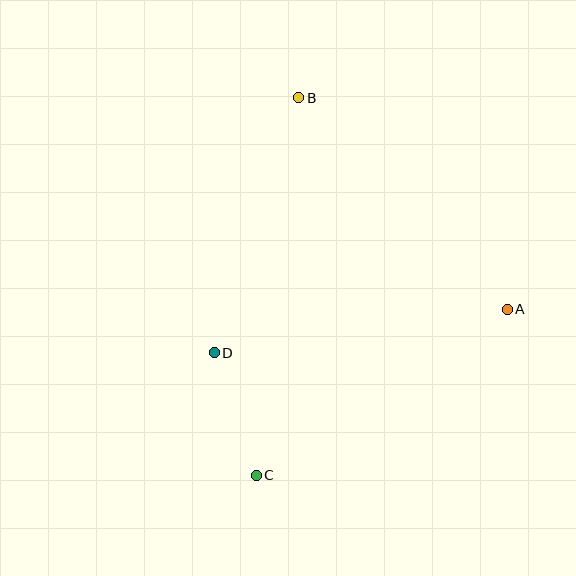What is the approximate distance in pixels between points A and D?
The distance between A and D is approximately 296 pixels.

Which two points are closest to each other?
Points C and D are closest to each other.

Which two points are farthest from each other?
Points B and C are farthest from each other.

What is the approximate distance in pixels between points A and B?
The distance between A and B is approximately 297 pixels.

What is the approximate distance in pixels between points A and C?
The distance between A and C is approximately 301 pixels.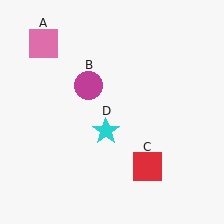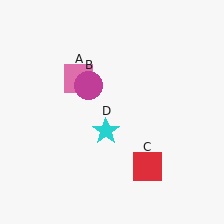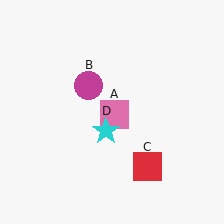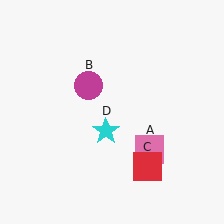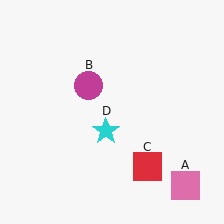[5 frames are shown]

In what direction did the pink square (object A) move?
The pink square (object A) moved down and to the right.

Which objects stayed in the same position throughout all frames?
Magenta circle (object B) and red square (object C) and cyan star (object D) remained stationary.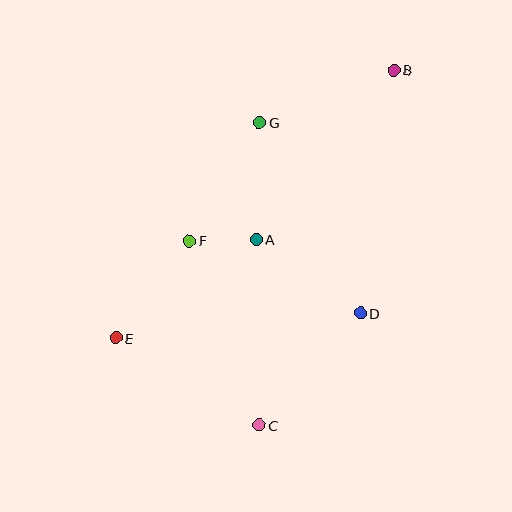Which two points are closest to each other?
Points A and F are closest to each other.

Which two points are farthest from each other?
Points B and E are farthest from each other.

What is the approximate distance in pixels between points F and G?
The distance between F and G is approximately 138 pixels.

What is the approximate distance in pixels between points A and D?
The distance between A and D is approximately 128 pixels.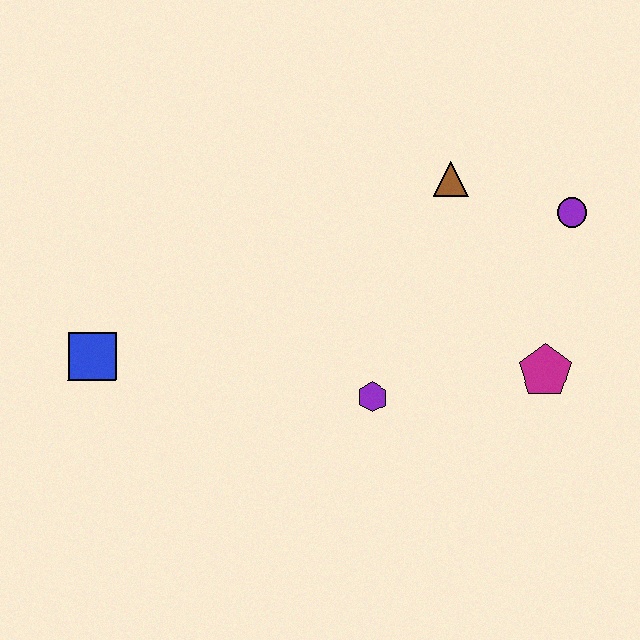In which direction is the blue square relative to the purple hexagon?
The blue square is to the left of the purple hexagon.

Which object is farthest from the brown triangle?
The blue square is farthest from the brown triangle.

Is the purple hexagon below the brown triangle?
Yes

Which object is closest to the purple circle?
The brown triangle is closest to the purple circle.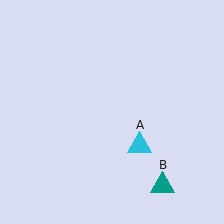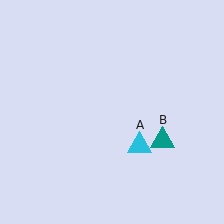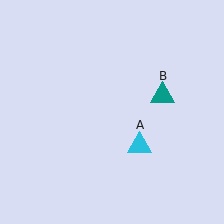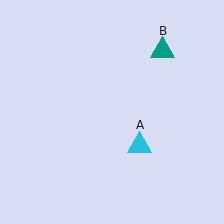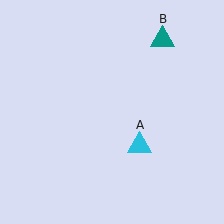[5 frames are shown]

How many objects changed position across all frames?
1 object changed position: teal triangle (object B).